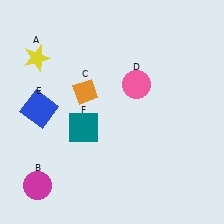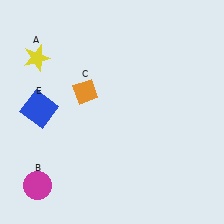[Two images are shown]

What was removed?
The teal square (F), the pink circle (D) were removed in Image 2.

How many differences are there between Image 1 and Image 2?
There are 2 differences between the two images.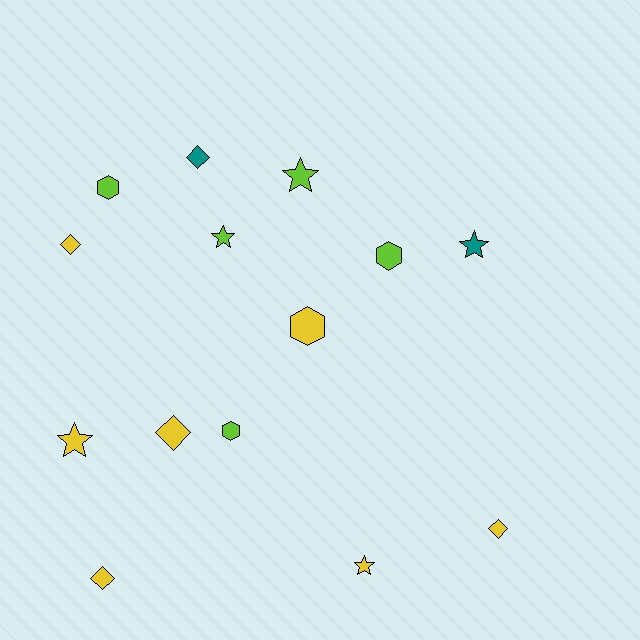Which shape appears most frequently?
Diamond, with 5 objects.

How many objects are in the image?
There are 14 objects.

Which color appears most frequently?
Yellow, with 7 objects.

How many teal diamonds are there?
There is 1 teal diamond.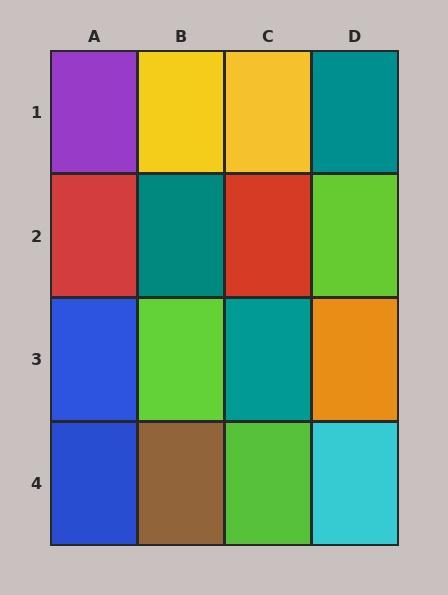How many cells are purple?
1 cell is purple.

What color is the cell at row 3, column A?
Blue.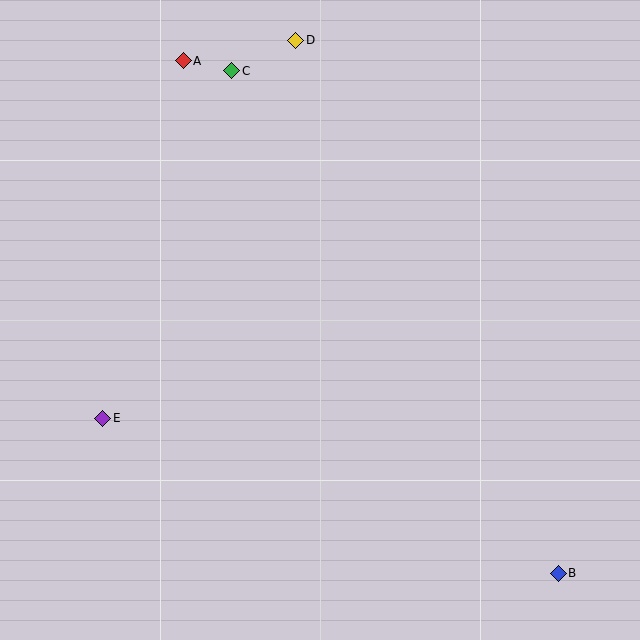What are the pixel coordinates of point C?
Point C is at (232, 71).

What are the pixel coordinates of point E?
Point E is at (103, 418).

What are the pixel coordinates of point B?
Point B is at (558, 573).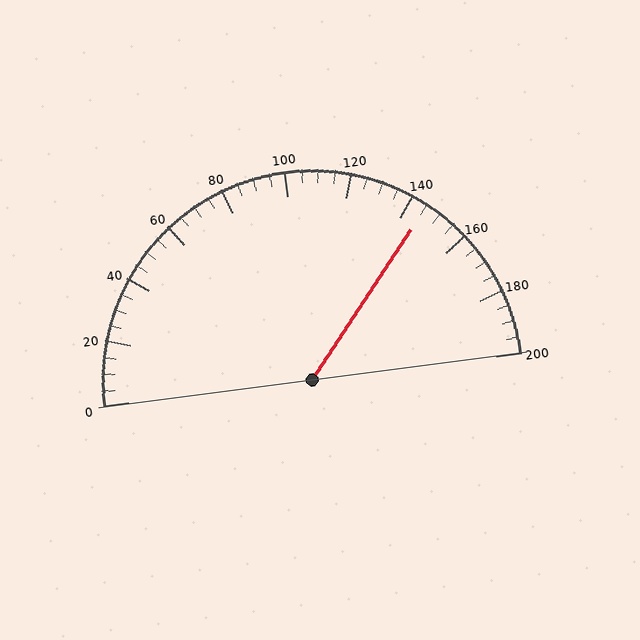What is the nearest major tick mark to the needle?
The nearest major tick mark is 140.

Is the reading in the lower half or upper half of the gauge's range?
The reading is in the upper half of the range (0 to 200).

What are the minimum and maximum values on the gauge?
The gauge ranges from 0 to 200.